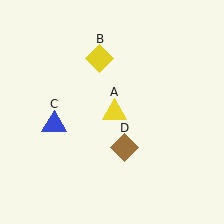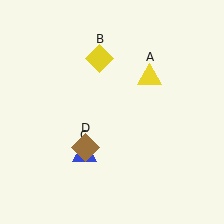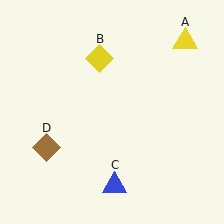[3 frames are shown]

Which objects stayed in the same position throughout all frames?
Yellow diamond (object B) remained stationary.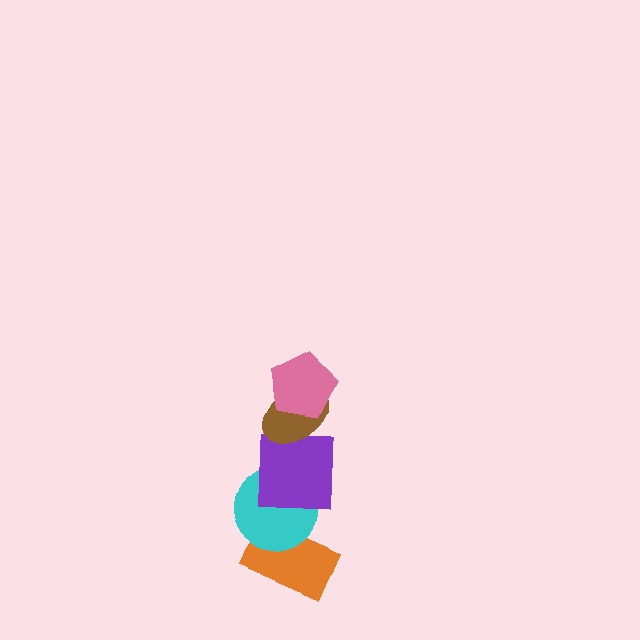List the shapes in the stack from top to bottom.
From top to bottom: the pink pentagon, the brown ellipse, the purple square, the cyan circle, the orange rectangle.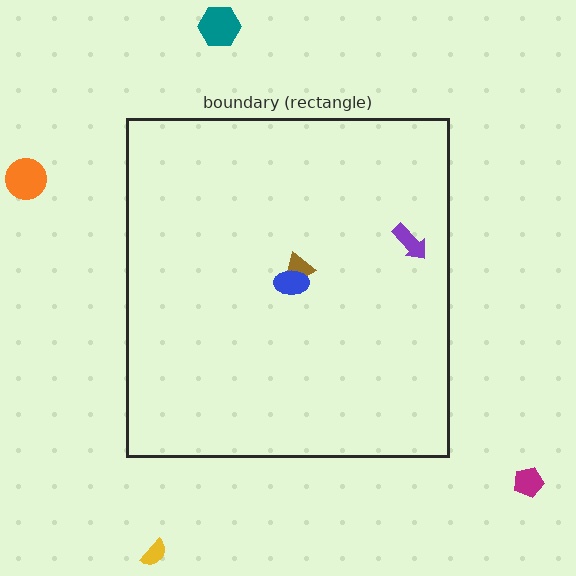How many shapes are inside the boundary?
3 inside, 4 outside.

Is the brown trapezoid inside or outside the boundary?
Inside.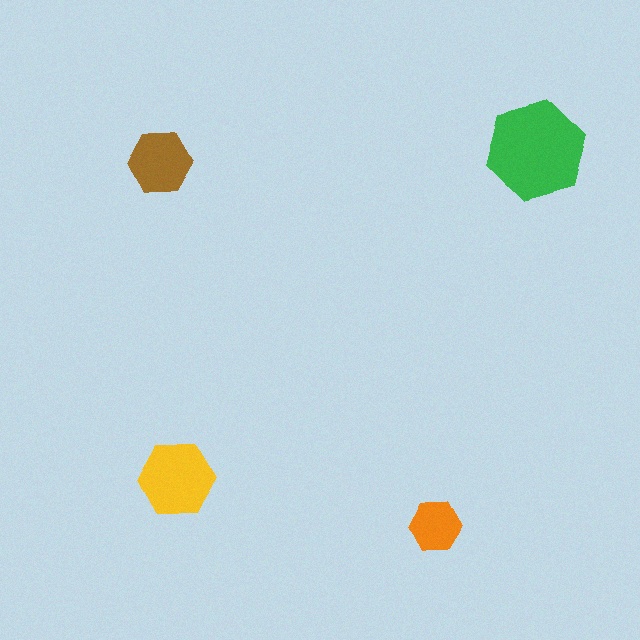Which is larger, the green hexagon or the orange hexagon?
The green one.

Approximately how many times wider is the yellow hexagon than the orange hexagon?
About 1.5 times wider.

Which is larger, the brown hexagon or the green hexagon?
The green one.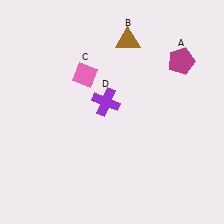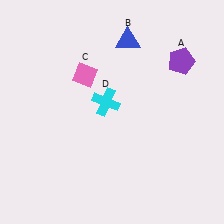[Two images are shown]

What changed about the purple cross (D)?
In Image 1, D is purple. In Image 2, it changed to cyan.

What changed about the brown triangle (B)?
In Image 1, B is brown. In Image 2, it changed to blue.